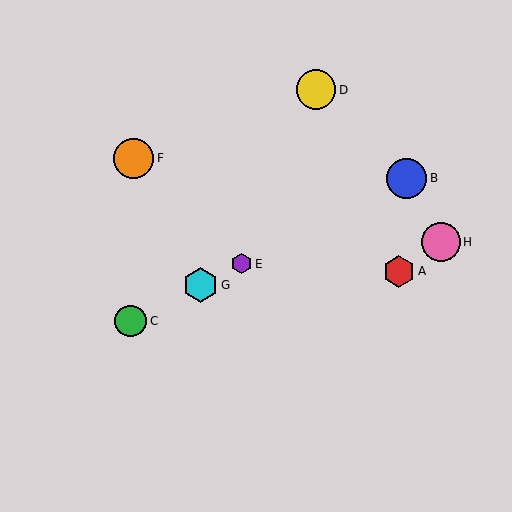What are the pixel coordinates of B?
Object B is at (407, 178).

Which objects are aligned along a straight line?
Objects B, C, E, G are aligned along a straight line.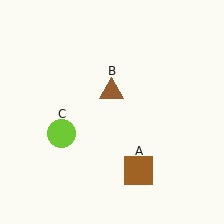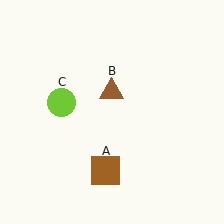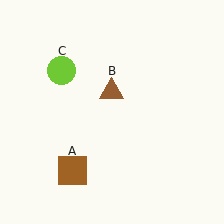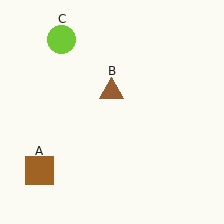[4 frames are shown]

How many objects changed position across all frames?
2 objects changed position: brown square (object A), lime circle (object C).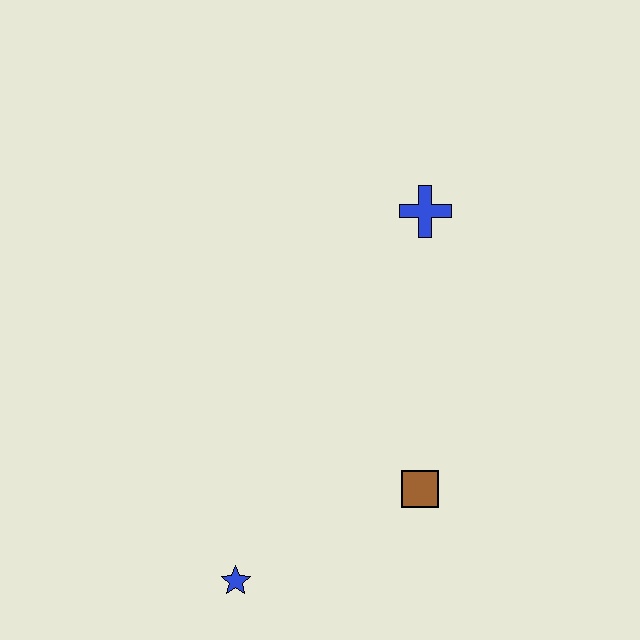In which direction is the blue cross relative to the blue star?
The blue cross is above the blue star.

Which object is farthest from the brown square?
The blue cross is farthest from the brown square.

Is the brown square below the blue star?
No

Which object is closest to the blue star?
The brown square is closest to the blue star.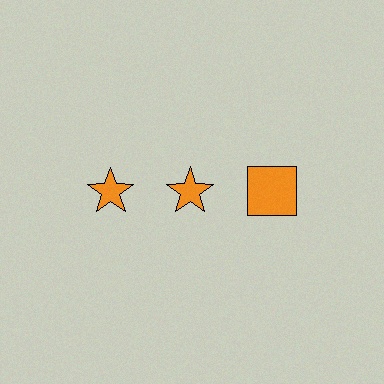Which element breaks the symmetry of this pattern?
The orange square in the top row, center column breaks the symmetry. All other shapes are orange stars.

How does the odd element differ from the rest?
It has a different shape: square instead of star.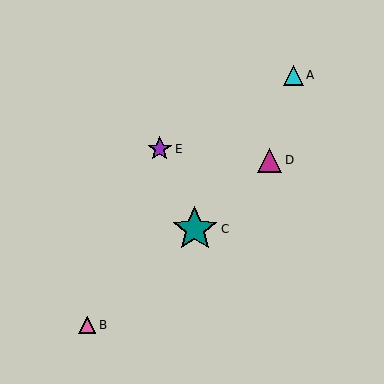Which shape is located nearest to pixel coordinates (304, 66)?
The cyan triangle (labeled A) at (293, 75) is nearest to that location.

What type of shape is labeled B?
Shape B is a pink triangle.